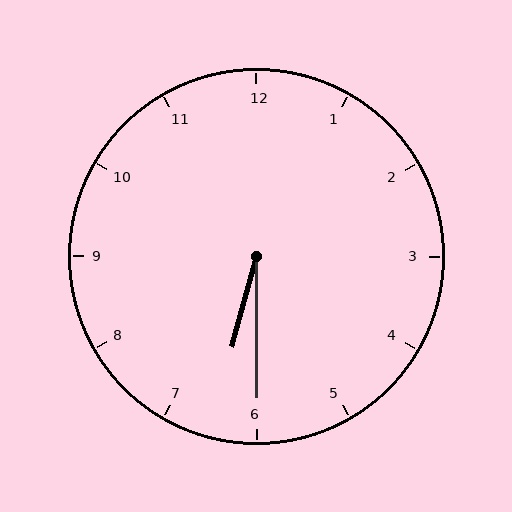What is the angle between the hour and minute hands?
Approximately 15 degrees.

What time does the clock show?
6:30.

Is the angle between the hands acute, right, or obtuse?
It is acute.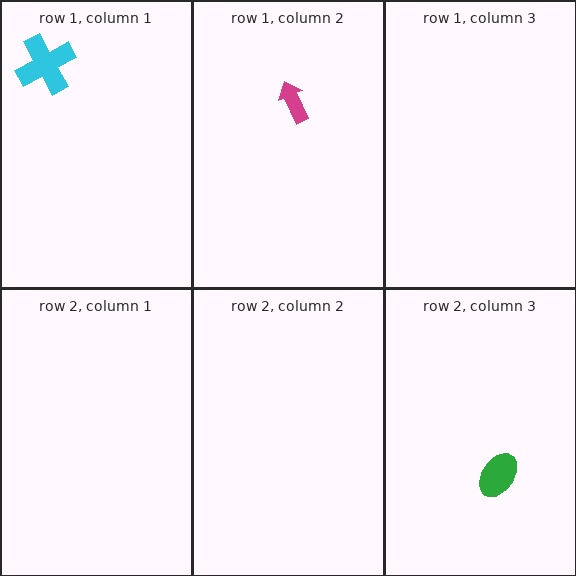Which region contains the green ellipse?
The row 2, column 3 region.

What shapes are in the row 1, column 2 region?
The magenta arrow.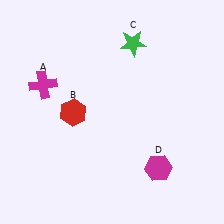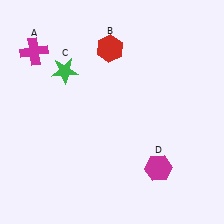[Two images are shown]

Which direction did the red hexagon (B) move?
The red hexagon (B) moved up.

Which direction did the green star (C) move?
The green star (C) moved left.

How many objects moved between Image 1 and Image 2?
3 objects moved between the two images.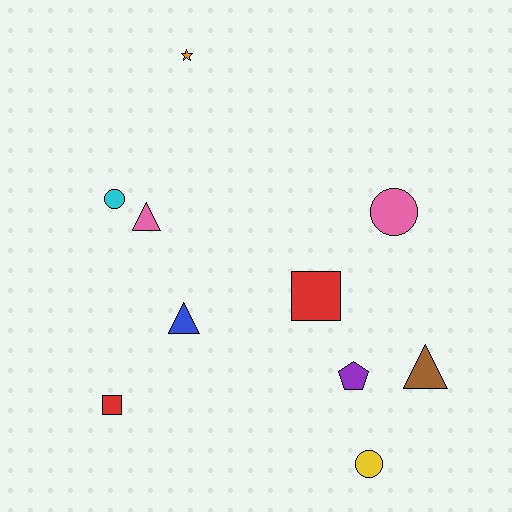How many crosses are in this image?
There are no crosses.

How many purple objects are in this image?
There is 1 purple object.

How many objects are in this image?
There are 10 objects.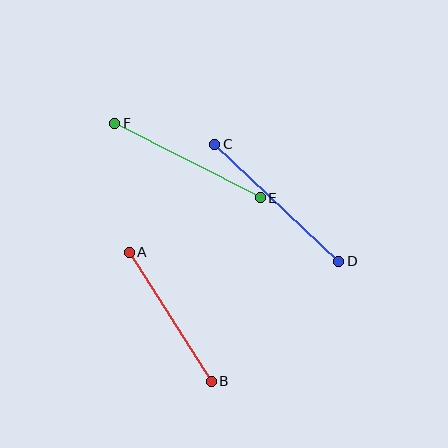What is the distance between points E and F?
The distance is approximately 164 pixels.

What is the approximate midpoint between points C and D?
The midpoint is at approximately (277, 203) pixels.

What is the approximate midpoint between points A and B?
The midpoint is at approximately (170, 317) pixels.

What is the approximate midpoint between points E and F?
The midpoint is at approximately (188, 161) pixels.